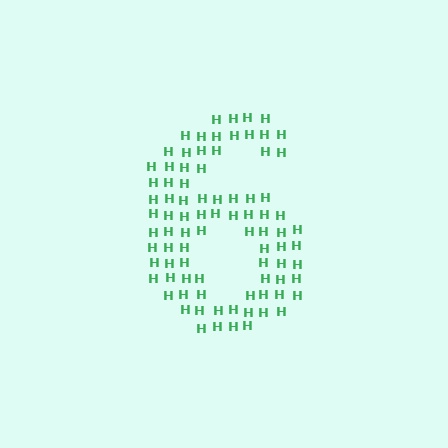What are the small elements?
The small elements are letter H's.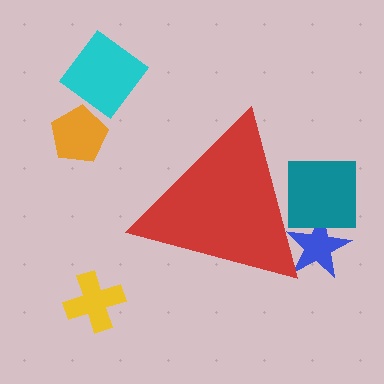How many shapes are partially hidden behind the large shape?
2 shapes are partially hidden.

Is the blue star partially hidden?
Yes, the blue star is partially hidden behind the red triangle.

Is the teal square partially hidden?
Yes, the teal square is partially hidden behind the red triangle.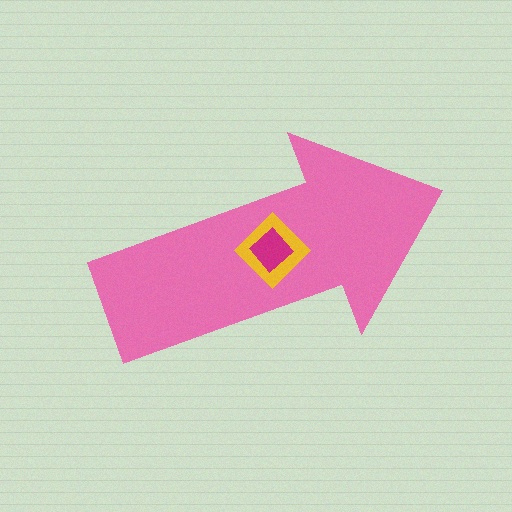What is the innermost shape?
The magenta diamond.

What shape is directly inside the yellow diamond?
The magenta diamond.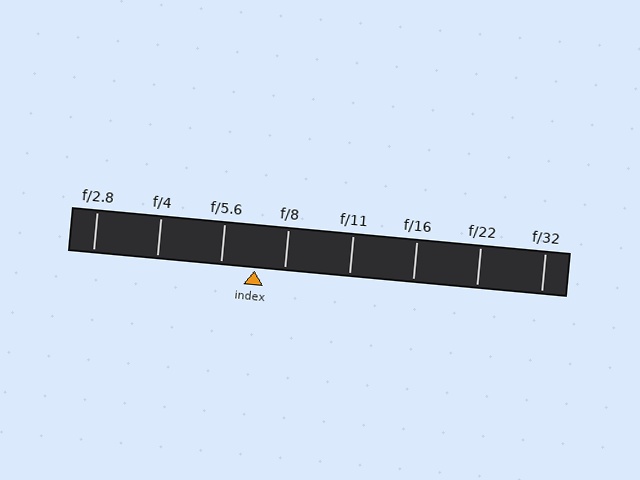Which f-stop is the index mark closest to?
The index mark is closest to f/8.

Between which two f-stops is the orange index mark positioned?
The index mark is between f/5.6 and f/8.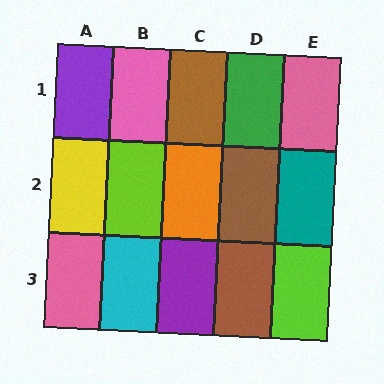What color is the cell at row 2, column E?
Teal.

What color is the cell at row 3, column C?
Purple.